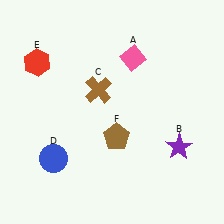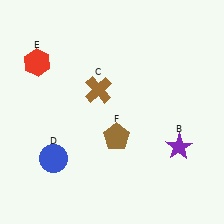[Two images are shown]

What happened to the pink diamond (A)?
The pink diamond (A) was removed in Image 2. It was in the top-right area of Image 1.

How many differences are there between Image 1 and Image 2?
There is 1 difference between the two images.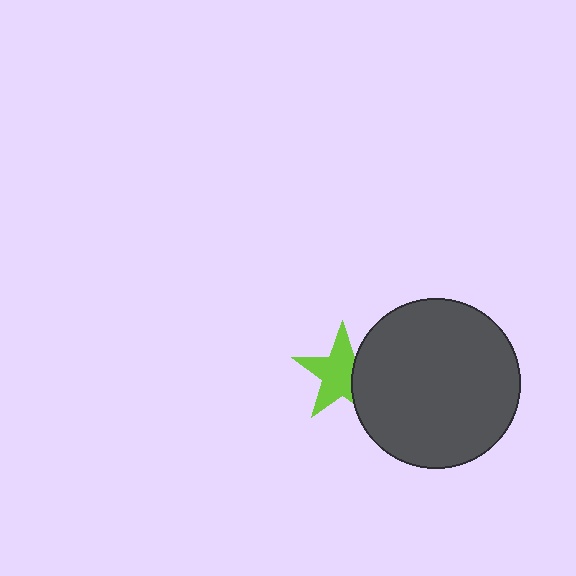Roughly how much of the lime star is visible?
Most of it is visible (roughly 69%).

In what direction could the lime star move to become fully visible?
The lime star could move left. That would shift it out from behind the dark gray circle entirely.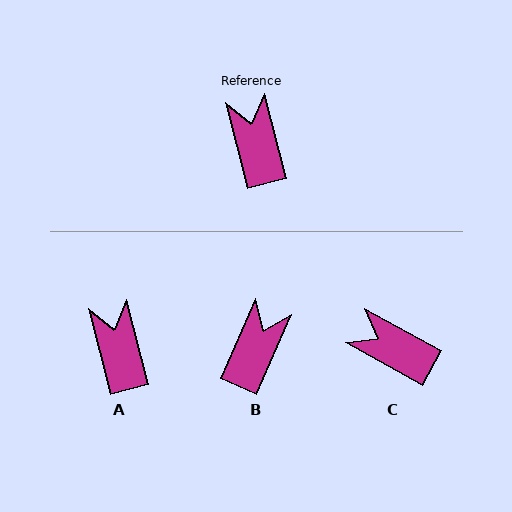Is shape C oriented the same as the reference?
No, it is off by about 47 degrees.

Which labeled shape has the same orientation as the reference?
A.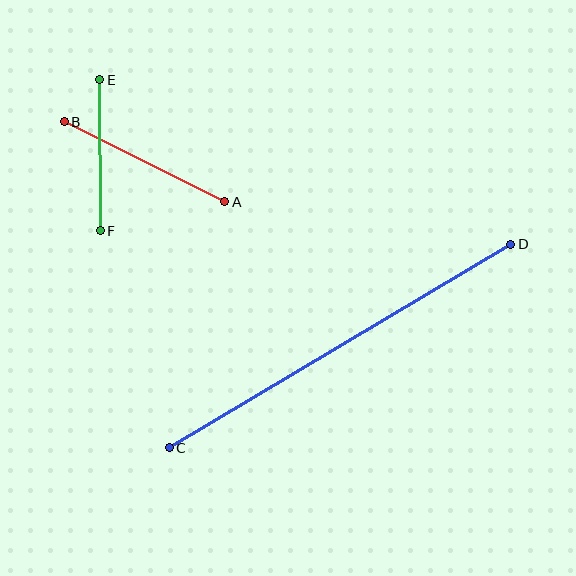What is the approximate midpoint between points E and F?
The midpoint is at approximately (100, 155) pixels.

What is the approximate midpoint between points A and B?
The midpoint is at approximately (145, 162) pixels.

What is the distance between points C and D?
The distance is approximately 398 pixels.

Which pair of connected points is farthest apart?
Points C and D are farthest apart.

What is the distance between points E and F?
The distance is approximately 151 pixels.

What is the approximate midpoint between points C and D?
The midpoint is at approximately (340, 346) pixels.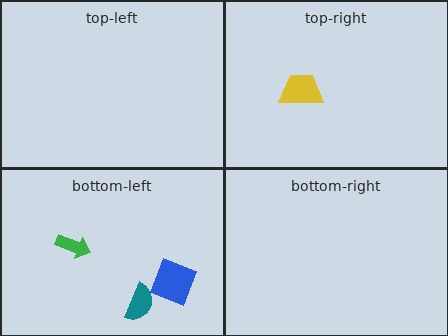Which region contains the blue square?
The bottom-left region.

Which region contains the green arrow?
The bottom-left region.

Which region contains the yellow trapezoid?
The top-right region.